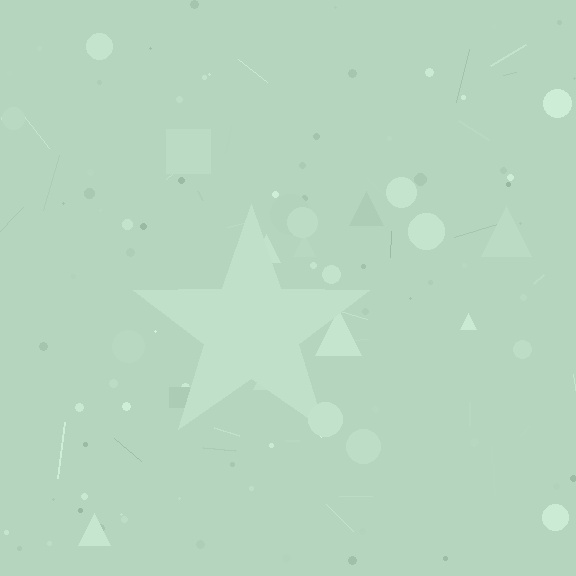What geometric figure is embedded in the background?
A star is embedded in the background.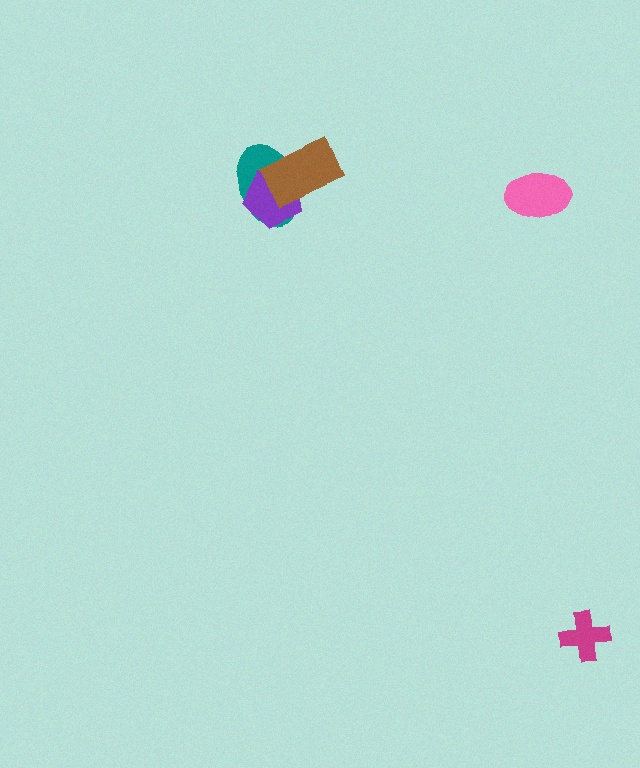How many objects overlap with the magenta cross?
0 objects overlap with the magenta cross.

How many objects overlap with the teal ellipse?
2 objects overlap with the teal ellipse.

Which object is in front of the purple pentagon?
The brown rectangle is in front of the purple pentagon.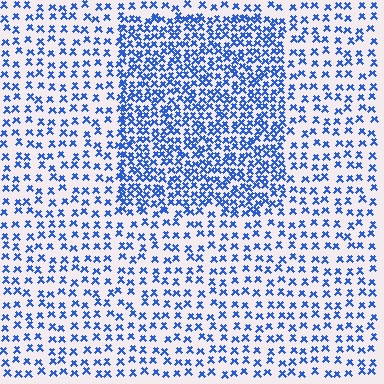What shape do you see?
I see a rectangle.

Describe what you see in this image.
The image contains small blue elements arranged at two different densities. A rectangle-shaped region is visible where the elements are more densely packed than the surrounding area.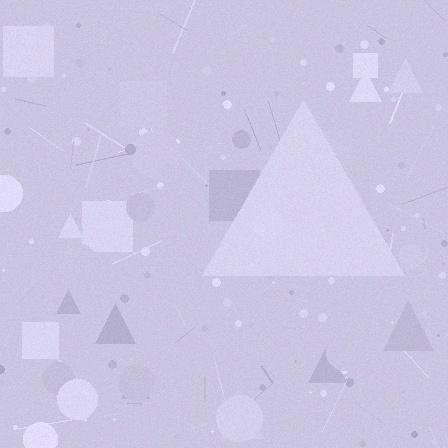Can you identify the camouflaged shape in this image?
The camouflaged shape is a triangle.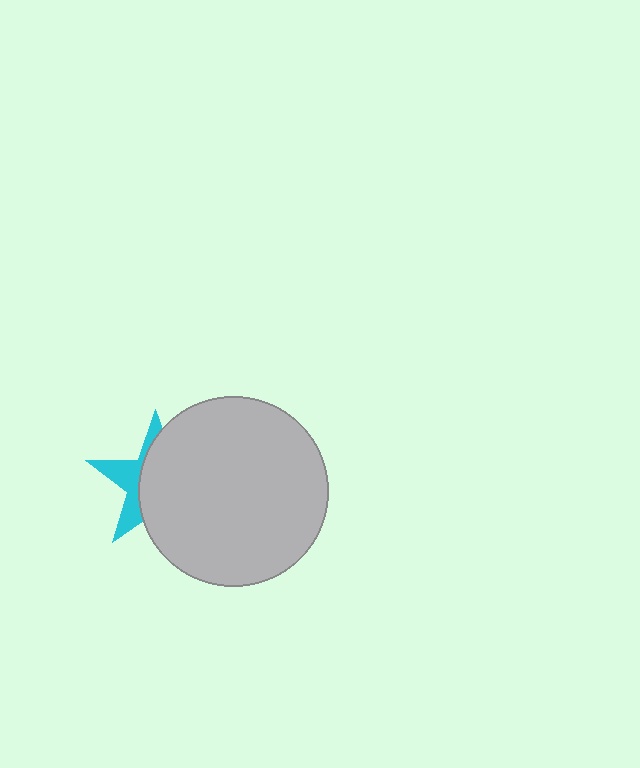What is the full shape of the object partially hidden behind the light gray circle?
The partially hidden object is a cyan star.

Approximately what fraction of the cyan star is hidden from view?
Roughly 66% of the cyan star is hidden behind the light gray circle.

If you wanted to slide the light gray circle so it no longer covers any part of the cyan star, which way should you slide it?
Slide it right — that is the most direct way to separate the two shapes.